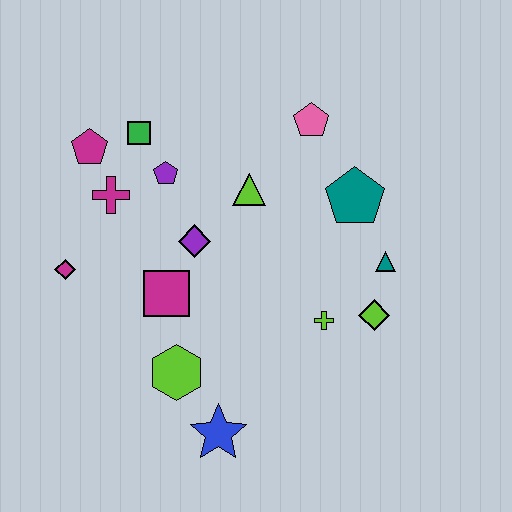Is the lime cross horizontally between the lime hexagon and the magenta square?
No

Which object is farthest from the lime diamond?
The magenta pentagon is farthest from the lime diamond.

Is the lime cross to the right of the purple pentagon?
Yes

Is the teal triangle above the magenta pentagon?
No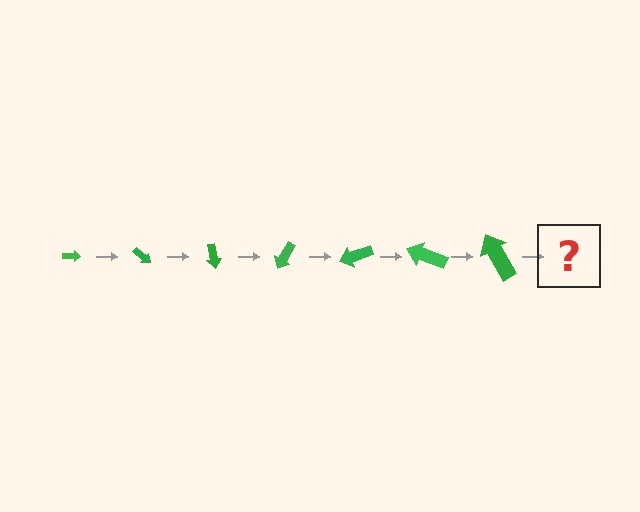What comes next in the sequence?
The next element should be an arrow, larger than the previous one and rotated 280 degrees from the start.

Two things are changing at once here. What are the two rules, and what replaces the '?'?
The two rules are that the arrow grows larger each step and it rotates 40 degrees each step. The '?' should be an arrow, larger than the previous one and rotated 280 degrees from the start.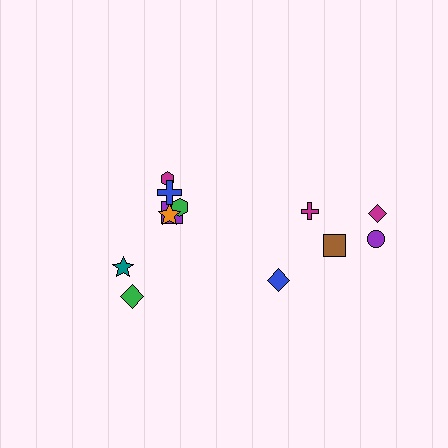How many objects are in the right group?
There are 5 objects.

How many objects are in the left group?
There are 7 objects.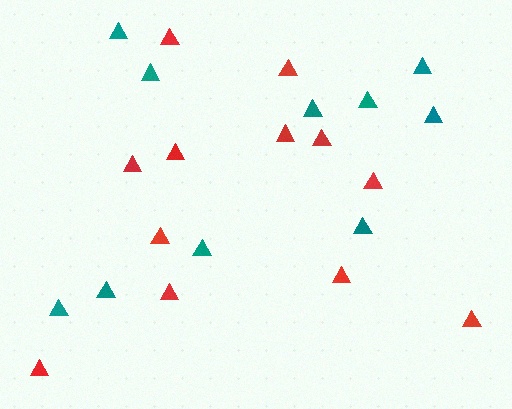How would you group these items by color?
There are 2 groups: one group of teal triangles (10) and one group of red triangles (12).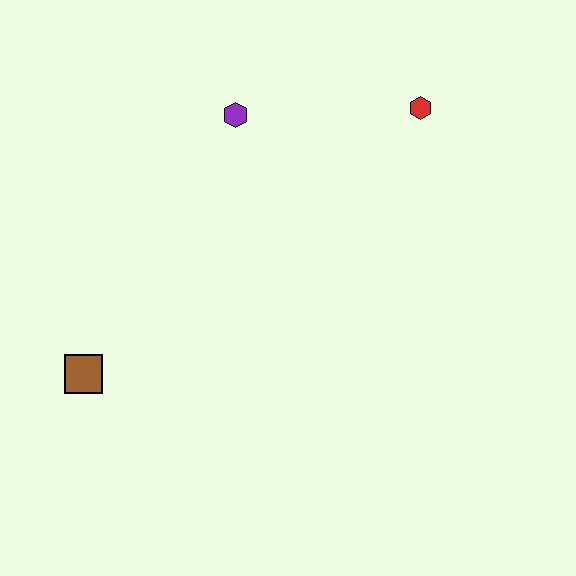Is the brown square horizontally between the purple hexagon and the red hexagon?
No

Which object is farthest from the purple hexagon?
The brown square is farthest from the purple hexagon.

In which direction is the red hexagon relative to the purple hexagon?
The red hexagon is to the right of the purple hexagon.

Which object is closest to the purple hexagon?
The red hexagon is closest to the purple hexagon.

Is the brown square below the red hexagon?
Yes